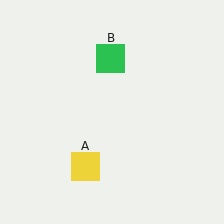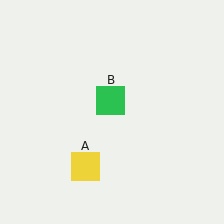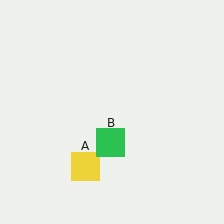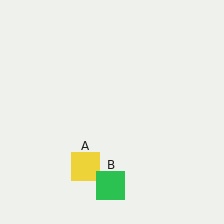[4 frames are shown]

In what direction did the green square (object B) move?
The green square (object B) moved down.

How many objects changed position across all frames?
1 object changed position: green square (object B).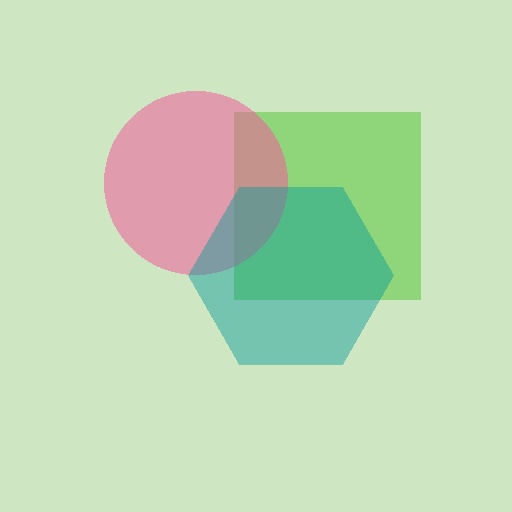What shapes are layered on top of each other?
The layered shapes are: a lime square, a pink circle, a teal hexagon.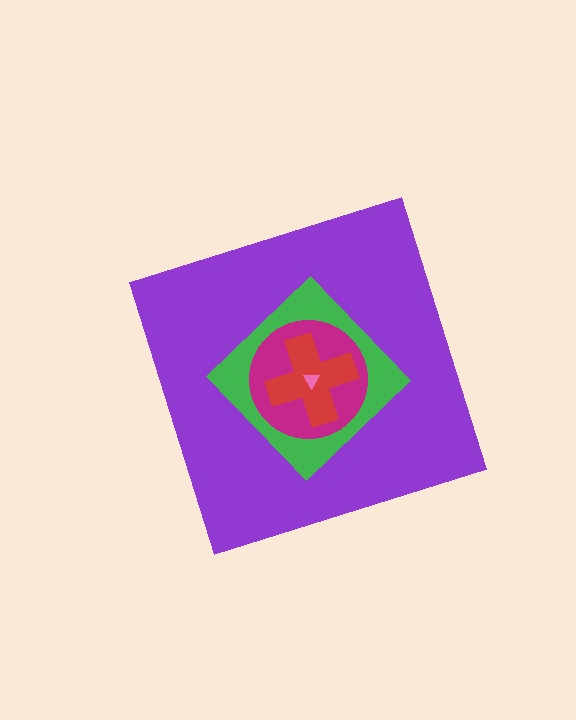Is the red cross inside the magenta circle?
Yes.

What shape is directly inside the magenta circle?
The red cross.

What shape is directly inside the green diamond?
The magenta circle.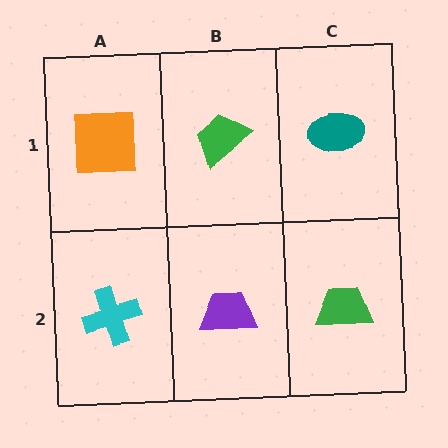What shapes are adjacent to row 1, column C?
A green trapezoid (row 2, column C), a green trapezoid (row 1, column B).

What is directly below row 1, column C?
A green trapezoid.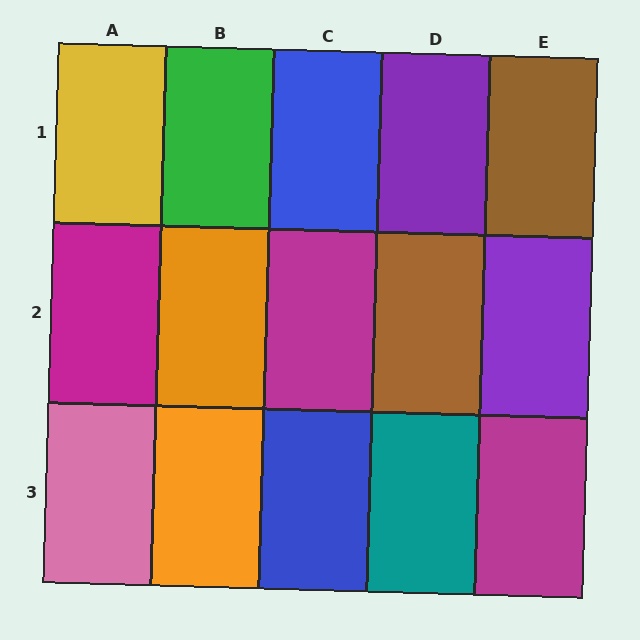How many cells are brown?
2 cells are brown.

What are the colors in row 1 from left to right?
Yellow, green, blue, purple, brown.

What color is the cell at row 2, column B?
Orange.